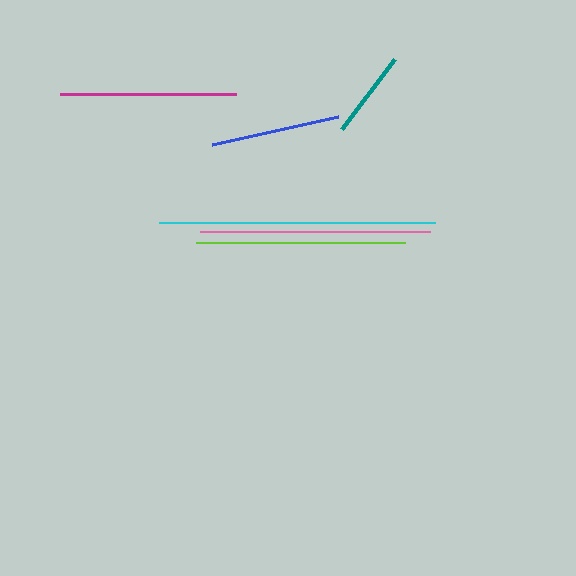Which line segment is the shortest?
The teal line is the shortest at approximately 87 pixels.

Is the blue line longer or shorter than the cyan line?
The cyan line is longer than the blue line.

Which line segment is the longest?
The cyan line is the longest at approximately 277 pixels.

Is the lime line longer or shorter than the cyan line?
The cyan line is longer than the lime line.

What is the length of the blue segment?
The blue segment is approximately 129 pixels long.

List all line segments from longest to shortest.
From longest to shortest: cyan, pink, lime, magenta, blue, teal.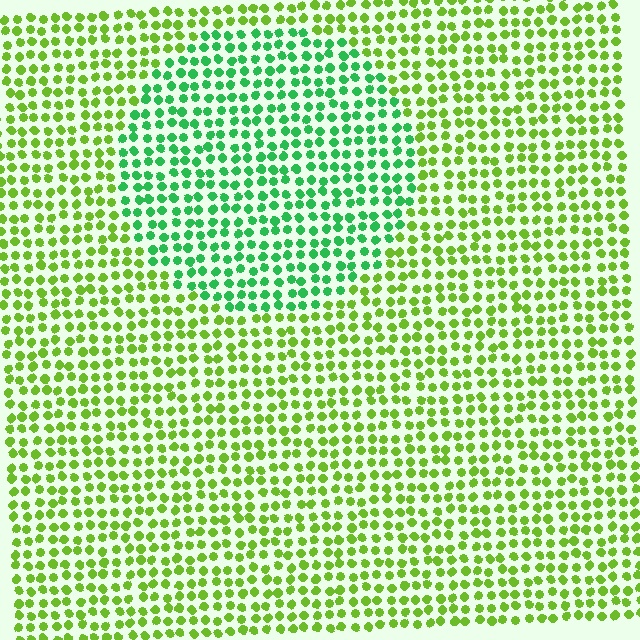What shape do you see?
I see a circle.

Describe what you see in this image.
The image is filled with small lime elements in a uniform arrangement. A circle-shaped region is visible where the elements are tinted to a slightly different hue, forming a subtle color boundary.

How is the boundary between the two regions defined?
The boundary is defined purely by a slight shift in hue (about 43 degrees). Spacing, size, and orientation are identical on both sides.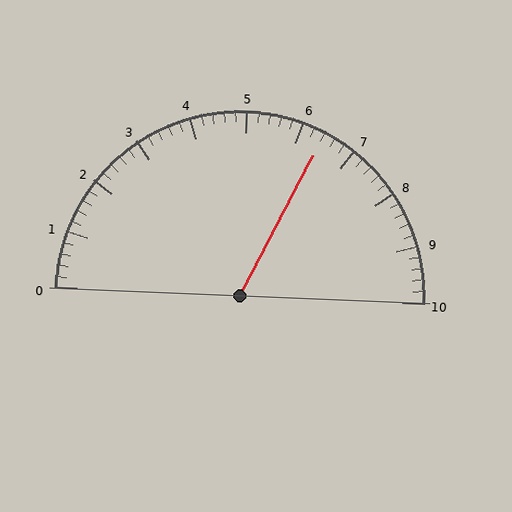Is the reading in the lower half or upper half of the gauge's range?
The reading is in the upper half of the range (0 to 10).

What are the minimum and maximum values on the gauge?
The gauge ranges from 0 to 10.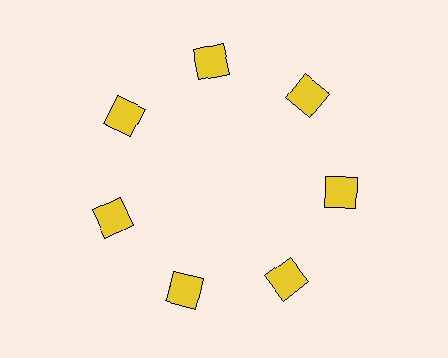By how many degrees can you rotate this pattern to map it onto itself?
The pattern maps onto itself every 51 degrees of rotation.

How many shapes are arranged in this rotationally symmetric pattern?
There are 7 shapes, arranged in 7 groups of 1.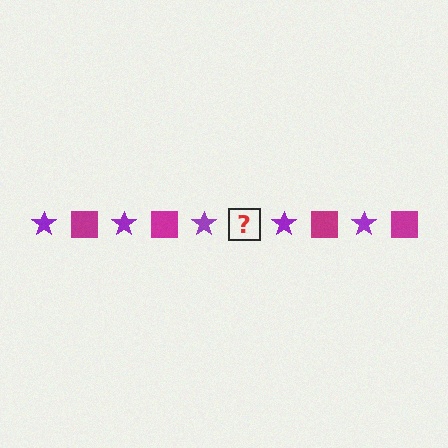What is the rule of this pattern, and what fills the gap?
The rule is that the pattern alternates between purple star and magenta square. The gap should be filled with a magenta square.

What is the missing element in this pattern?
The missing element is a magenta square.